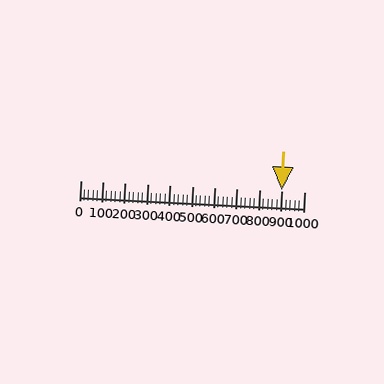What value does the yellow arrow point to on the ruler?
The yellow arrow points to approximately 900.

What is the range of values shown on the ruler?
The ruler shows values from 0 to 1000.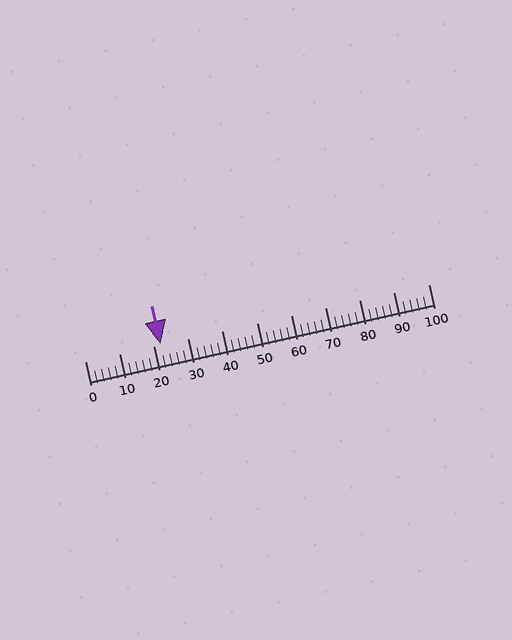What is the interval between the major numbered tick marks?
The major tick marks are spaced 10 units apart.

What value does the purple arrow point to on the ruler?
The purple arrow points to approximately 22.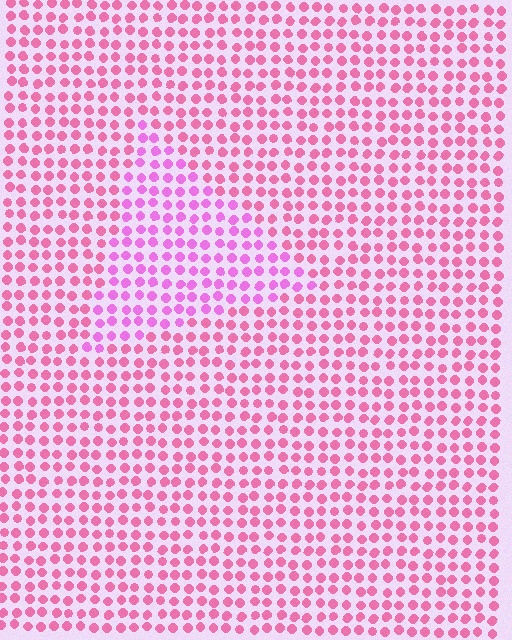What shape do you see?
I see a triangle.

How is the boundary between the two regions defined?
The boundary is defined purely by a slight shift in hue (about 28 degrees). Spacing, size, and orientation are identical on both sides.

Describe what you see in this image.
The image is filled with small pink elements in a uniform arrangement. A triangle-shaped region is visible where the elements are tinted to a slightly different hue, forming a subtle color boundary.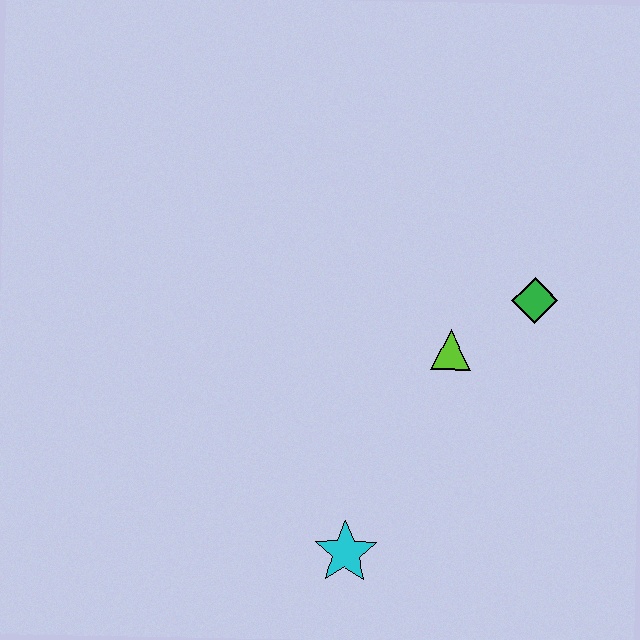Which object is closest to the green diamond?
The lime triangle is closest to the green diamond.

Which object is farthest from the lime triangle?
The cyan star is farthest from the lime triangle.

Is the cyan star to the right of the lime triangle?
No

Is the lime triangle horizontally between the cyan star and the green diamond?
Yes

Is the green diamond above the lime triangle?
Yes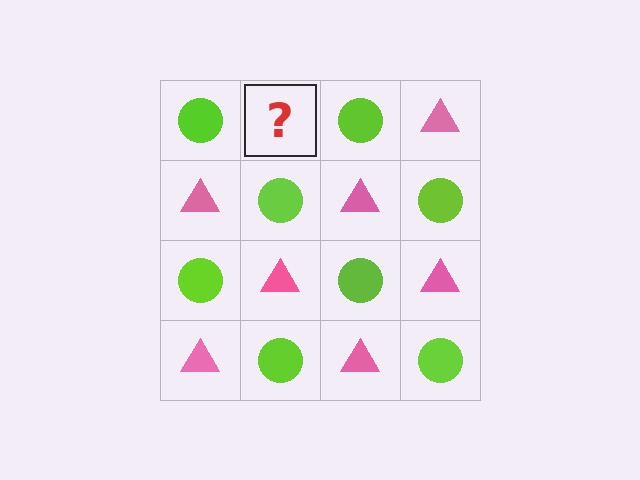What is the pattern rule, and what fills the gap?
The rule is that it alternates lime circle and pink triangle in a checkerboard pattern. The gap should be filled with a pink triangle.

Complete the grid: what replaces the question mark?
The question mark should be replaced with a pink triangle.